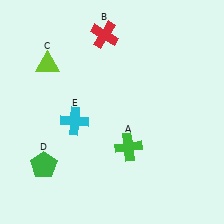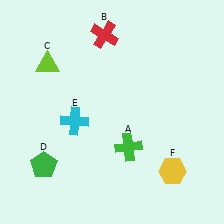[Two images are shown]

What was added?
A yellow hexagon (F) was added in Image 2.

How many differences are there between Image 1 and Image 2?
There is 1 difference between the two images.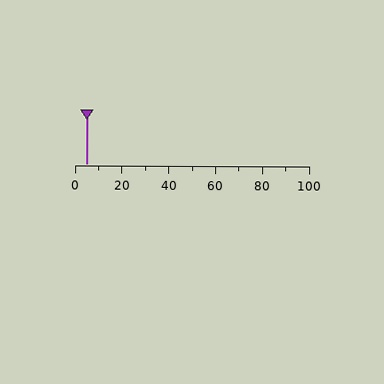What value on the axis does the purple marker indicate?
The marker indicates approximately 5.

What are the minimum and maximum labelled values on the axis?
The axis runs from 0 to 100.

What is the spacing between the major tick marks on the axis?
The major ticks are spaced 20 apart.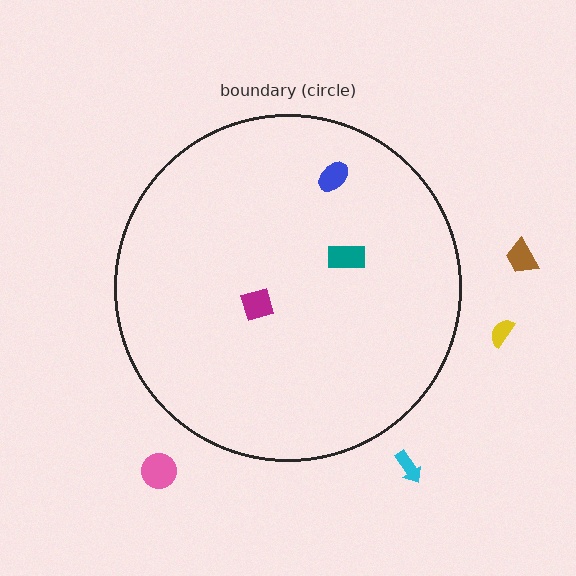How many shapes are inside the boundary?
3 inside, 4 outside.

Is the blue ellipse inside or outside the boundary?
Inside.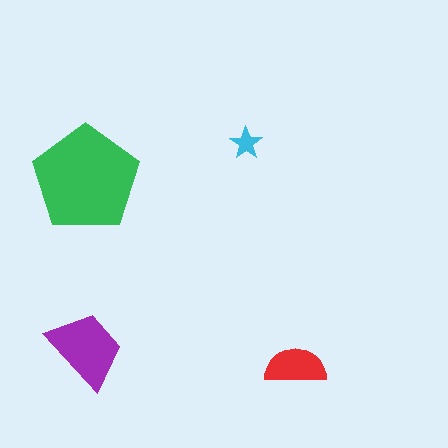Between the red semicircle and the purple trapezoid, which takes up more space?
The purple trapezoid.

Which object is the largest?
The green pentagon.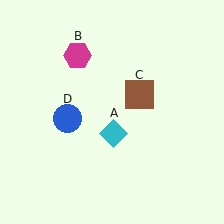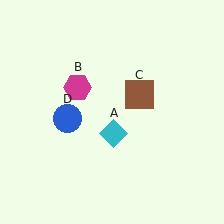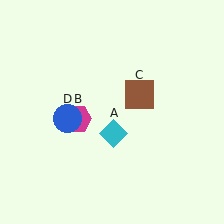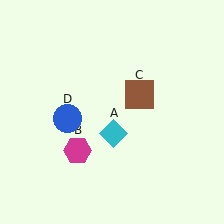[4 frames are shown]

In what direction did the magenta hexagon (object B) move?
The magenta hexagon (object B) moved down.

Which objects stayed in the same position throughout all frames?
Cyan diamond (object A) and brown square (object C) and blue circle (object D) remained stationary.